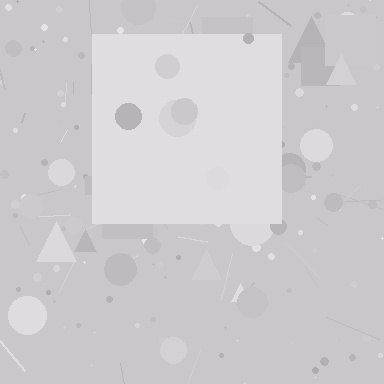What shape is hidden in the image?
A square is hidden in the image.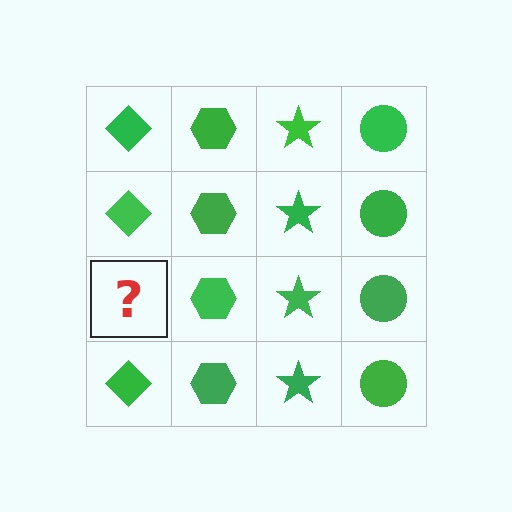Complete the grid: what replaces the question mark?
The question mark should be replaced with a green diamond.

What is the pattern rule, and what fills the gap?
The rule is that each column has a consistent shape. The gap should be filled with a green diamond.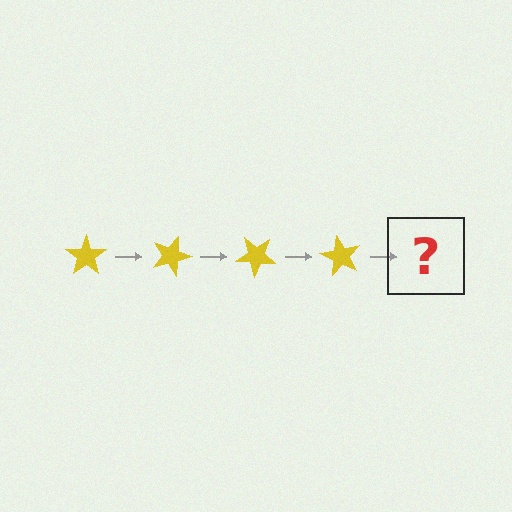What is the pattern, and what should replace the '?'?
The pattern is that the star rotates 20 degrees each step. The '?' should be a yellow star rotated 80 degrees.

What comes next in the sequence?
The next element should be a yellow star rotated 80 degrees.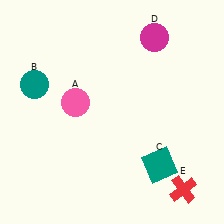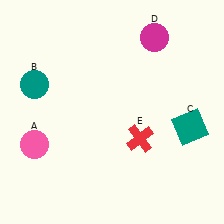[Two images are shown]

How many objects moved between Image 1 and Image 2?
3 objects moved between the two images.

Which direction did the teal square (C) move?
The teal square (C) moved up.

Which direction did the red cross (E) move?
The red cross (E) moved up.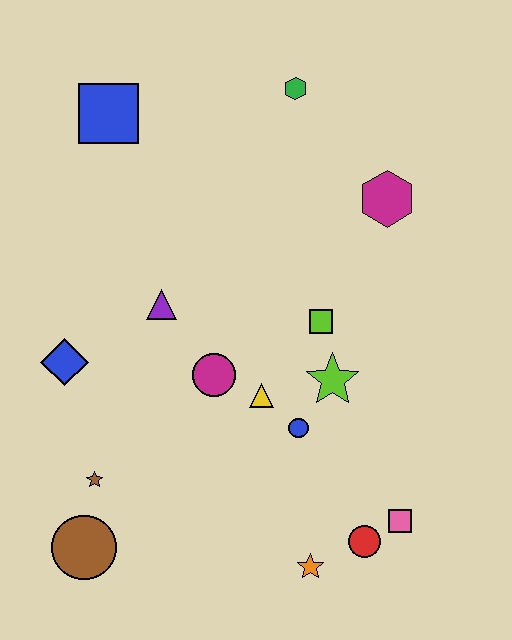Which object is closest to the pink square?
The red circle is closest to the pink square.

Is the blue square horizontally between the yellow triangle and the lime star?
No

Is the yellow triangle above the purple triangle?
No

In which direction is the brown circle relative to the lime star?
The brown circle is to the left of the lime star.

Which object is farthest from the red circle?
The blue square is farthest from the red circle.